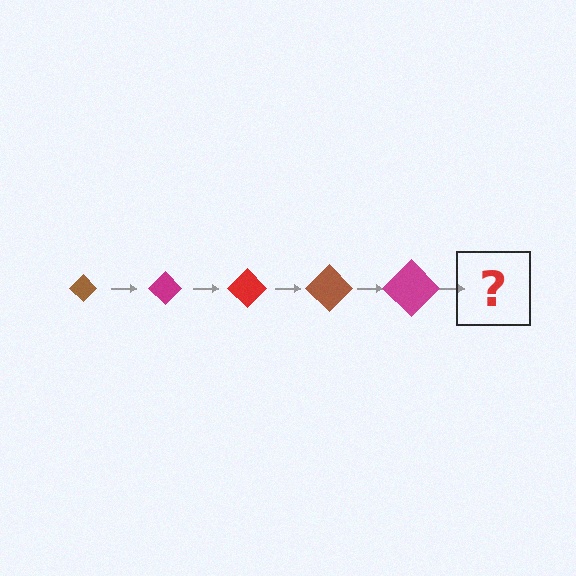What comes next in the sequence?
The next element should be a red diamond, larger than the previous one.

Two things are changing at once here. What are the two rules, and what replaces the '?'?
The two rules are that the diamond grows larger each step and the color cycles through brown, magenta, and red. The '?' should be a red diamond, larger than the previous one.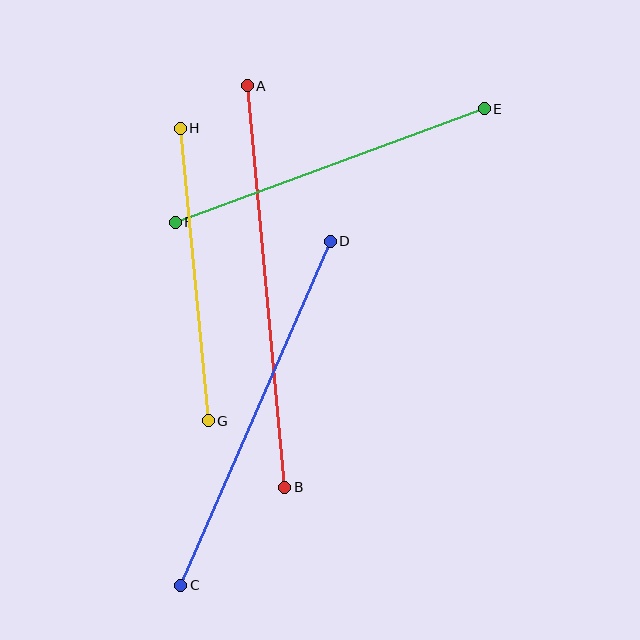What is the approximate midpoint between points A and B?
The midpoint is at approximately (266, 287) pixels.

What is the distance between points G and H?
The distance is approximately 294 pixels.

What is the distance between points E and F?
The distance is approximately 329 pixels.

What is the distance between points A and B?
The distance is approximately 403 pixels.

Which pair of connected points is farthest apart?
Points A and B are farthest apart.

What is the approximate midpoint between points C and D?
The midpoint is at approximately (255, 413) pixels.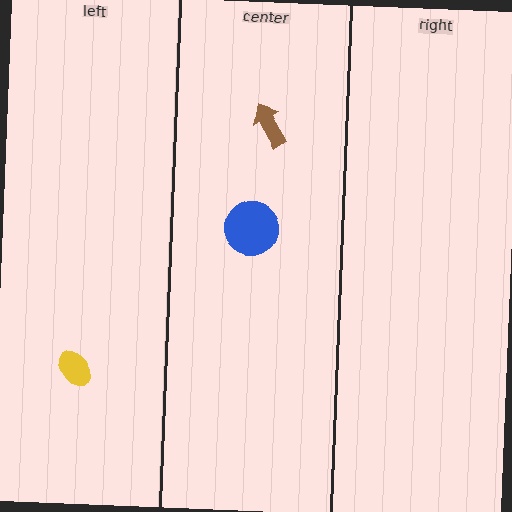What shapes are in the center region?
The blue circle, the brown arrow.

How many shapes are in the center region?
2.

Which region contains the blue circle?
The center region.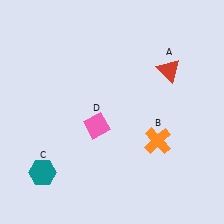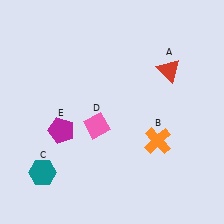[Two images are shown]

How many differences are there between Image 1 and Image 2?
There is 1 difference between the two images.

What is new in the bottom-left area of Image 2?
A magenta pentagon (E) was added in the bottom-left area of Image 2.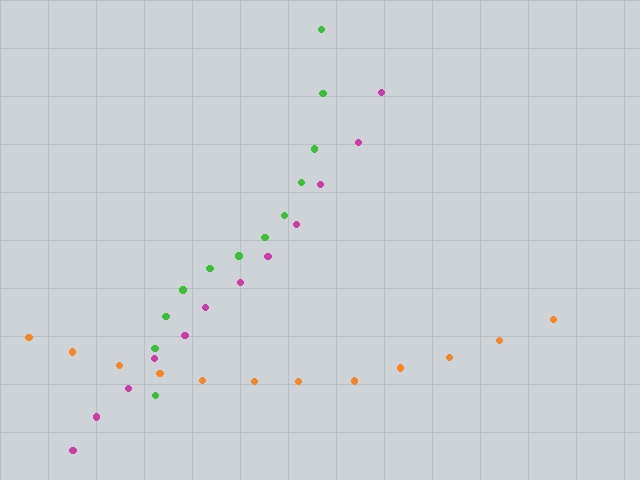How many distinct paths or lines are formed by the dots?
There are 3 distinct paths.